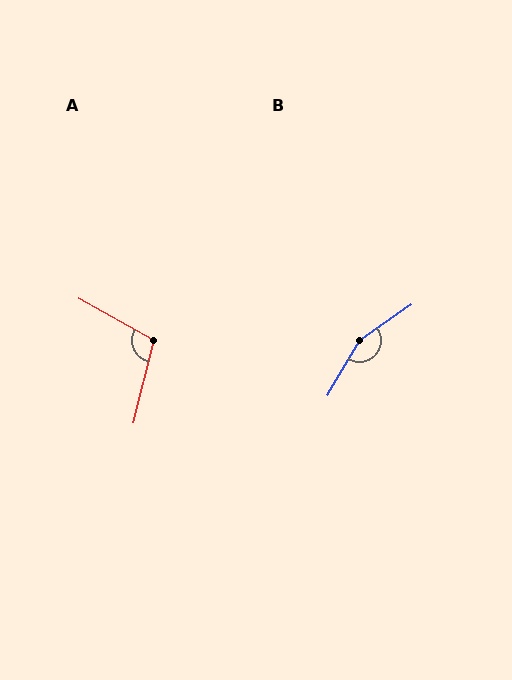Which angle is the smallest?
A, at approximately 105 degrees.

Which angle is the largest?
B, at approximately 155 degrees.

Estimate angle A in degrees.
Approximately 105 degrees.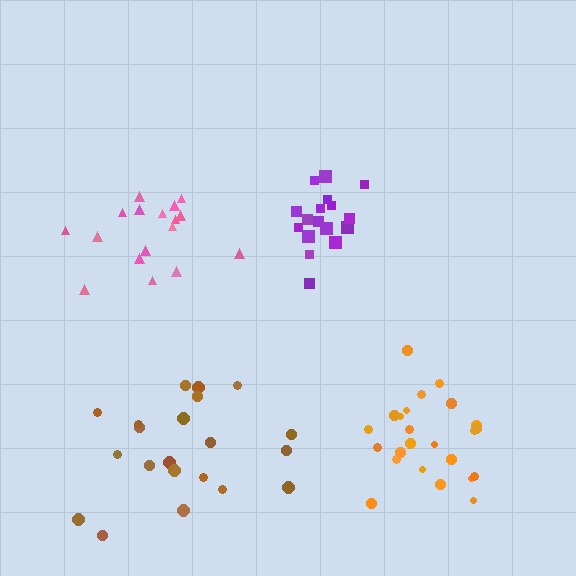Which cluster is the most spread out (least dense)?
Brown.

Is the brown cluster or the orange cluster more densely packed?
Orange.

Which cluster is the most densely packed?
Purple.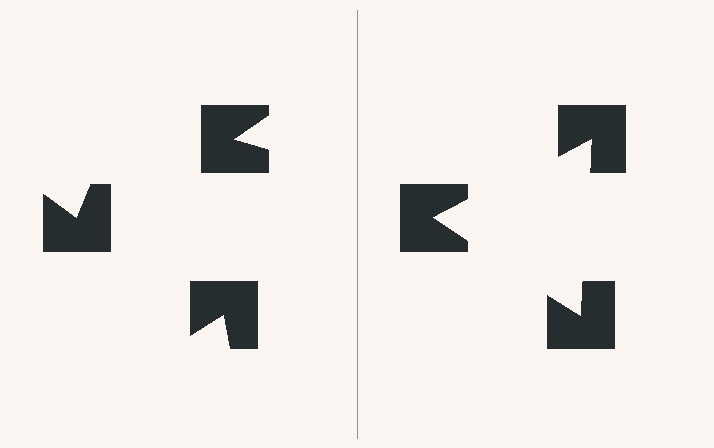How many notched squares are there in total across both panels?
6 — 3 on each side.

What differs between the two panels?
The notched squares are positioned identically on both sides; only the wedge orientations differ. On the right they align to a triangle; on the left they are misaligned.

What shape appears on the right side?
An illusory triangle.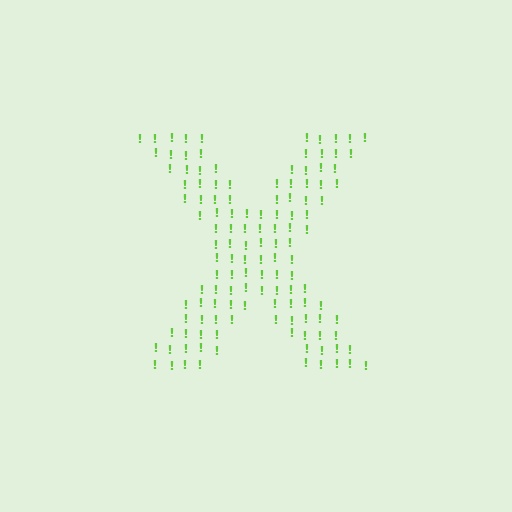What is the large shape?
The large shape is the letter X.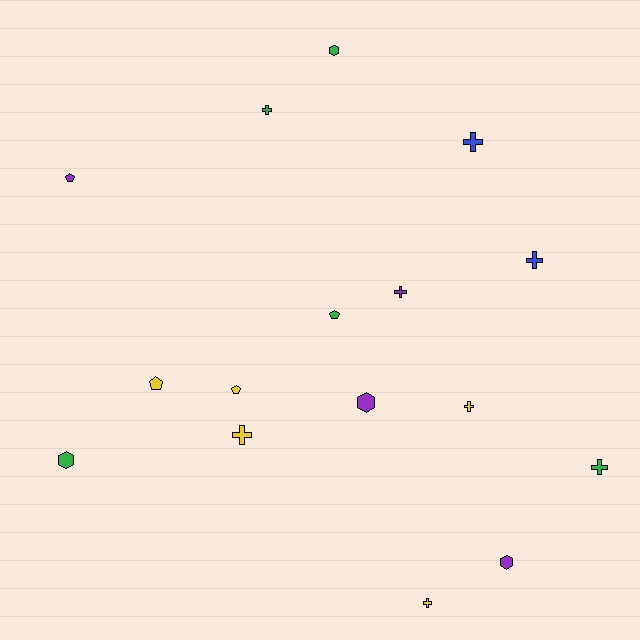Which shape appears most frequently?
Cross, with 8 objects.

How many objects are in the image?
There are 16 objects.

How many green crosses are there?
There are 2 green crosses.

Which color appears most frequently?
Green, with 5 objects.